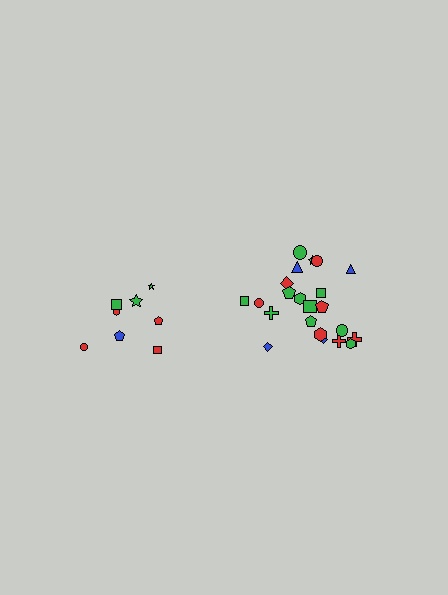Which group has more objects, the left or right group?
The right group.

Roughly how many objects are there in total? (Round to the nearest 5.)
Roughly 30 objects in total.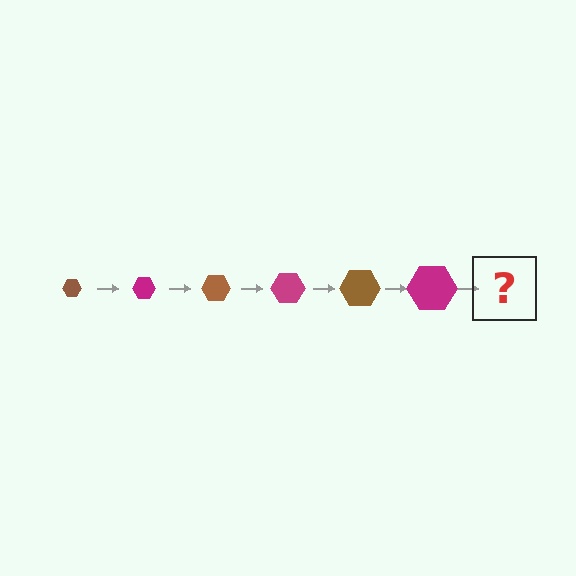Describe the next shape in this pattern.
It should be a brown hexagon, larger than the previous one.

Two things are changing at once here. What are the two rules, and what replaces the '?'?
The two rules are that the hexagon grows larger each step and the color cycles through brown and magenta. The '?' should be a brown hexagon, larger than the previous one.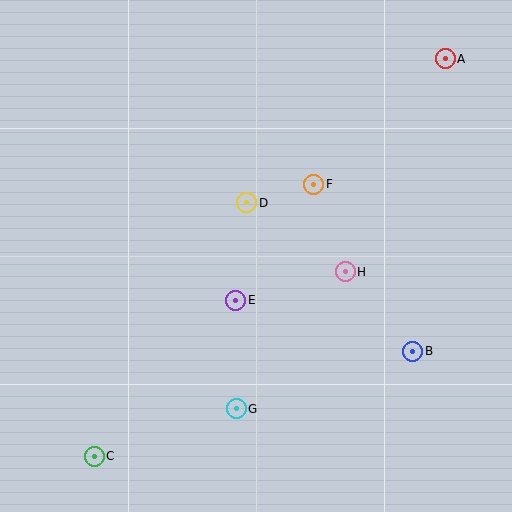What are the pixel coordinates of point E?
Point E is at (236, 300).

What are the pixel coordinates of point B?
Point B is at (413, 351).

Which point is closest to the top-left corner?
Point D is closest to the top-left corner.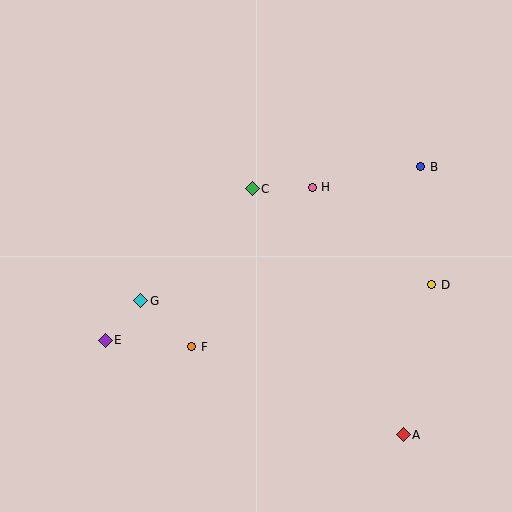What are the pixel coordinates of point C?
Point C is at (252, 189).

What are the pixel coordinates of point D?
Point D is at (432, 285).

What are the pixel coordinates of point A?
Point A is at (403, 435).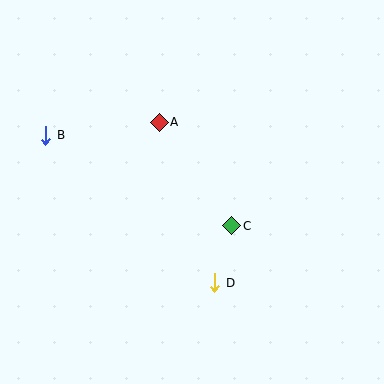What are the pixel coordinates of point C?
Point C is at (232, 226).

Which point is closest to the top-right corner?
Point A is closest to the top-right corner.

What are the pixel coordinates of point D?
Point D is at (215, 283).